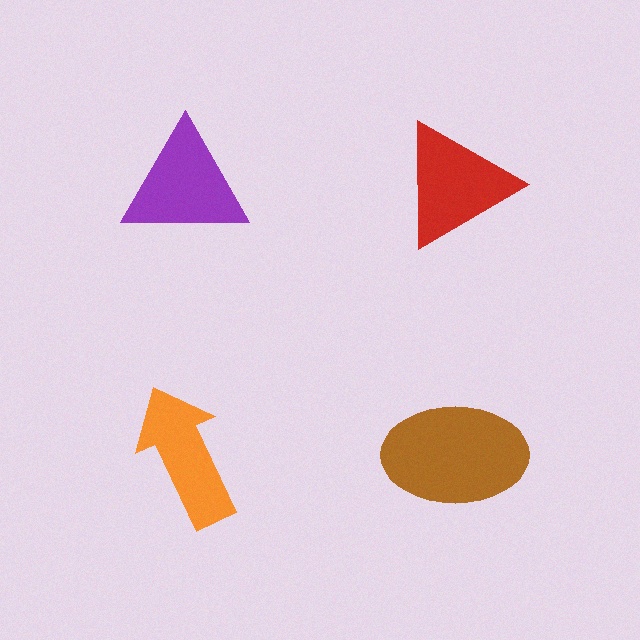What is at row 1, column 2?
A red triangle.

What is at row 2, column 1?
An orange arrow.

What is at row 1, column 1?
A purple triangle.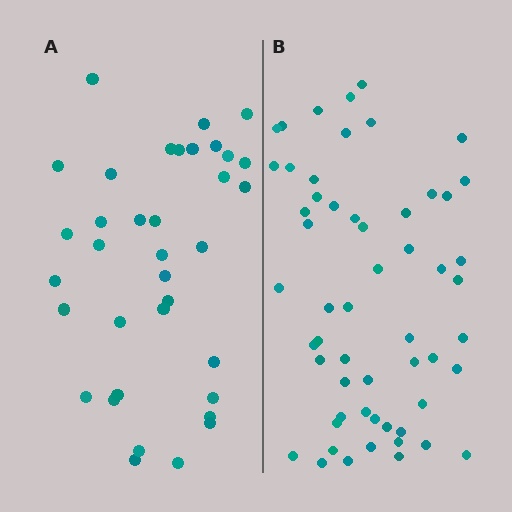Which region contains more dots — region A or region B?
Region B (the right region) has more dots.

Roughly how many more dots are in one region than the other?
Region B has approximately 20 more dots than region A.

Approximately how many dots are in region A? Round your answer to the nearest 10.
About 40 dots. (The exact count is 36, which rounds to 40.)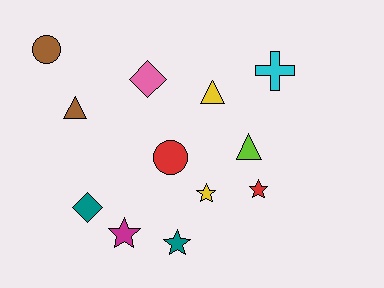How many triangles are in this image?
There are 3 triangles.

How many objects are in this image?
There are 12 objects.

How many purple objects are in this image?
There are no purple objects.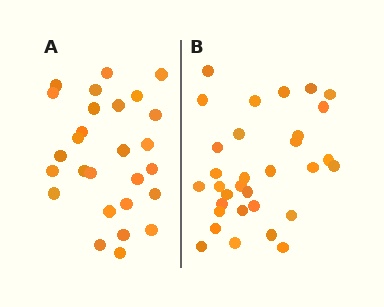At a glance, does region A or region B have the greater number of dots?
Region B (the right region) has more dots.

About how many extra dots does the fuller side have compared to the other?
Region B has about 5 more dots than region A.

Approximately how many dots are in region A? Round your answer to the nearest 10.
About 30 dots. (The exact count is 27, which rounds to 30.)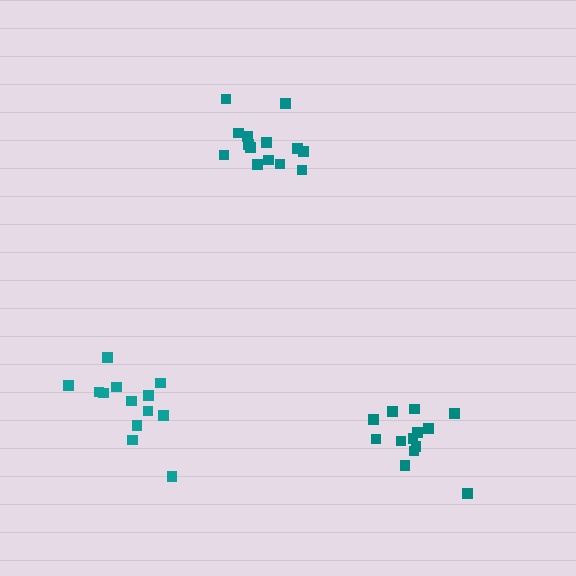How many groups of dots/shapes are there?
There are 3 groups.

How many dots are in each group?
Group 1: 14 dots, Group 2: 13 dots, Group 3: 13 dots (40 total).